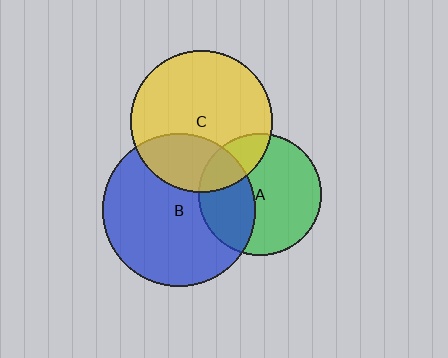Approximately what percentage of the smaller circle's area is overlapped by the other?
Approximately 30%.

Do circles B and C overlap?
Yes.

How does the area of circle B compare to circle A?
Approximately 1.6 times.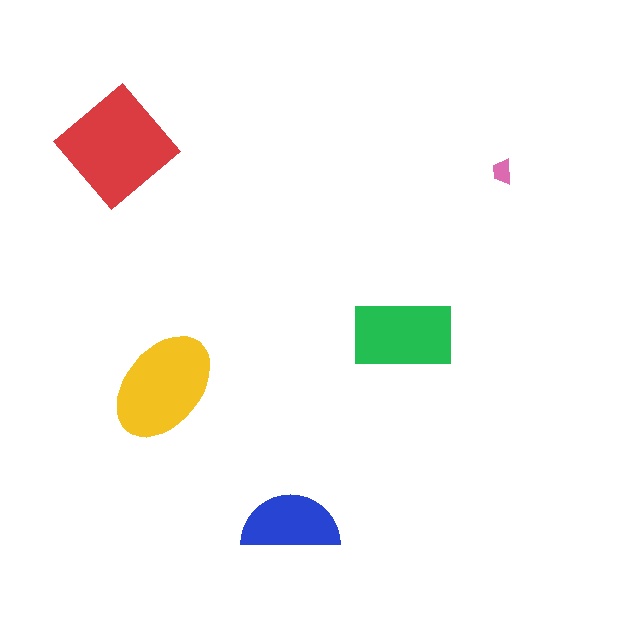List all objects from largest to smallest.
The red diamond, the yellow ellipse, the green rectangle, the blue semicircle, the pink trapezoid.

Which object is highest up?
The red diamond is topmost.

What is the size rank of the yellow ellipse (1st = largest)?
2nd.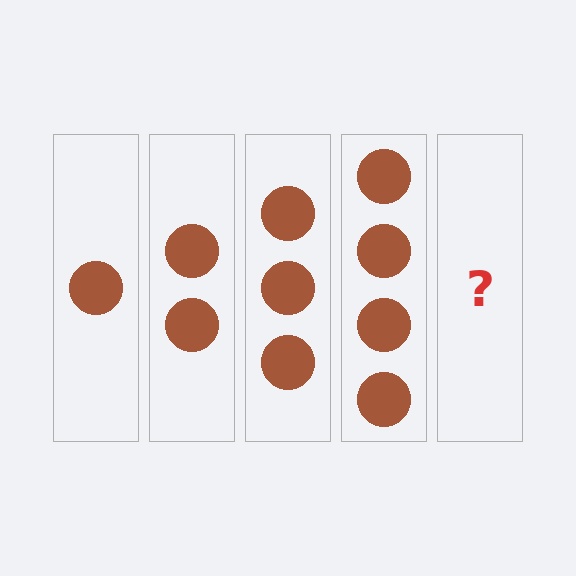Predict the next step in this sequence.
The next step is 5 circles.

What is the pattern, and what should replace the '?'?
The pattern is that each step adds one more circle. The '?' should be 5 circles.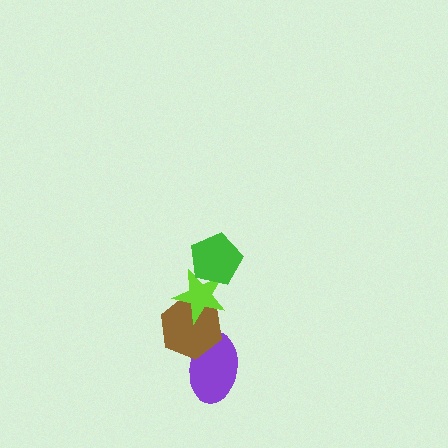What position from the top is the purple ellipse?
The purple ellipse is 4th from the top.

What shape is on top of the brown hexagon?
The lime star is on top of the brown hexagon.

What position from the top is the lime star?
The lime star is 2nd from the top.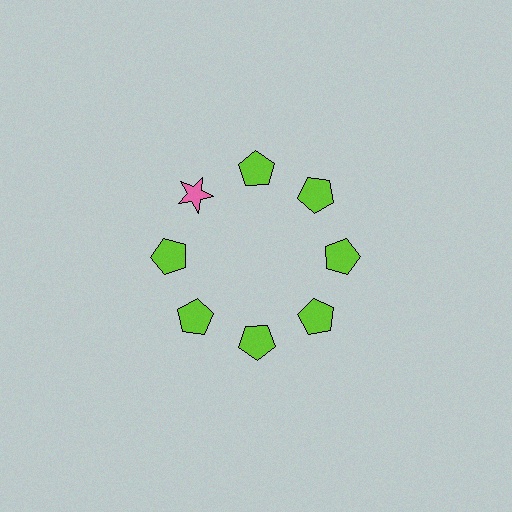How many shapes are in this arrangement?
There are 8 shapes arranged in a ring pattern.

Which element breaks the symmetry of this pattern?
The pink star at roughly the 10 o'clock position breaks the symmetry. All other shapes are lime pentagons.